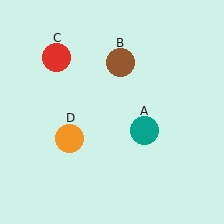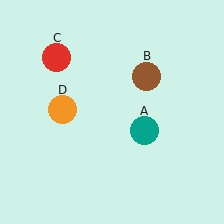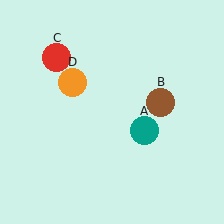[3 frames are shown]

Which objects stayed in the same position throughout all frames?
Teal circle (object A) and red circle (object C) remained stationary.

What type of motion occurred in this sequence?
The brown circle (object B), orange circle (object D) rotated clockwise around the center of the scene.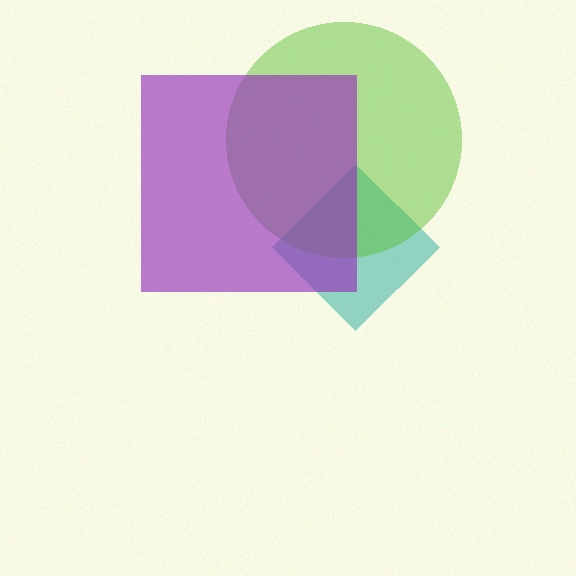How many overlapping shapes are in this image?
There are 3 overlapping shapes in the image.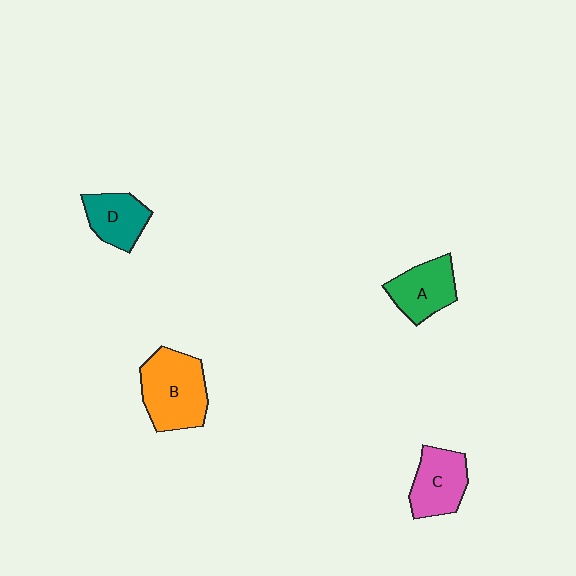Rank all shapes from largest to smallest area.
From largest to smallest: B (orange), C (pink), A (green), D (teal).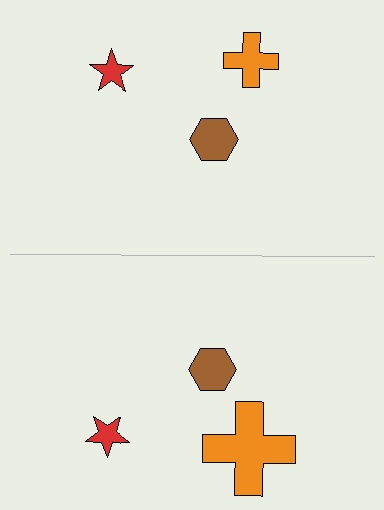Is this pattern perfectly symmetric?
No, the pattern is not perfectly symmetric. The orange cross on the bottom side has a different size than its mirror counterpart.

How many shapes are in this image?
There are 6 shapes in this image.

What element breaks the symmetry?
The orange cross on the bottom side has a different size than its mirror counterpart.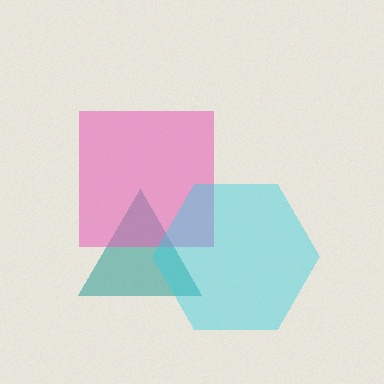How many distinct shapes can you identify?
There are 3 distinct shapes: a teal triangle, a pink square, a cyan hexagon.